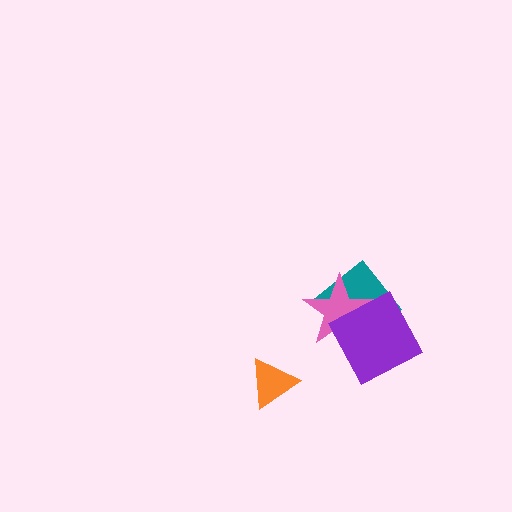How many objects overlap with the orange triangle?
0 objects overlap with the orange triangle.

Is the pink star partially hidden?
Yes, it is partially covered by another shape.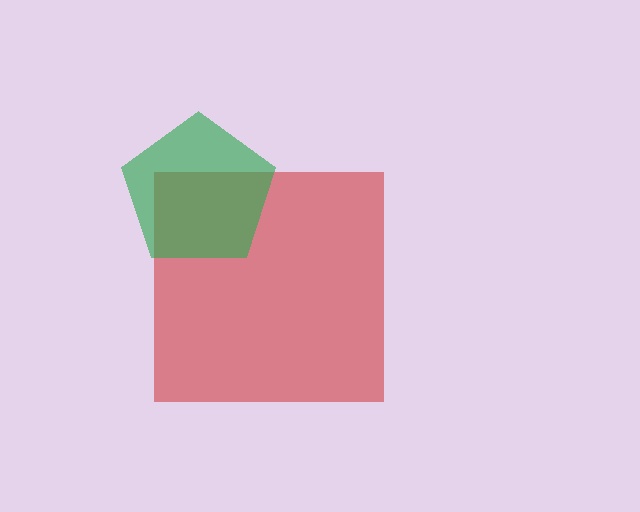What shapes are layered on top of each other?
The layered shapes are: a red square, a green pentagon.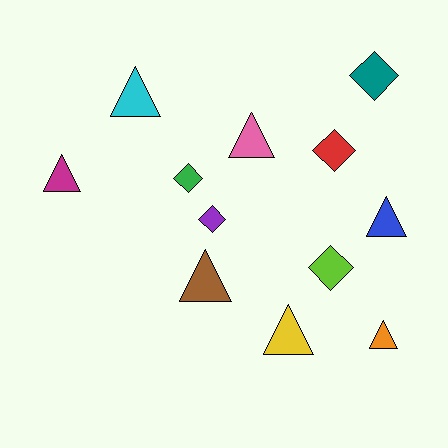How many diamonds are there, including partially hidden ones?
There are 5 diamonds.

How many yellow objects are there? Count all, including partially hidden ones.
There is 1 yellow object.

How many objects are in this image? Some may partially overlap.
There are 12 objects.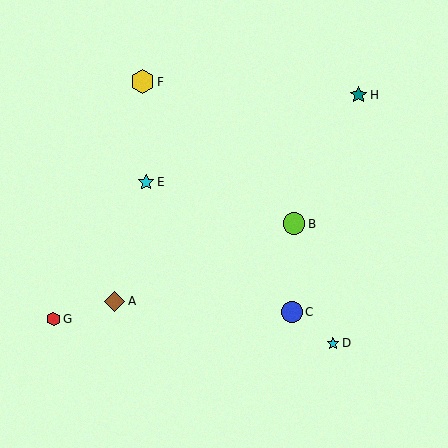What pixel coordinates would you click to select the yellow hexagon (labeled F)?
Click at (142, 82) to select the yellow hexagon F.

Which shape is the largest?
The yellow hexagon (labeled F) is the largest.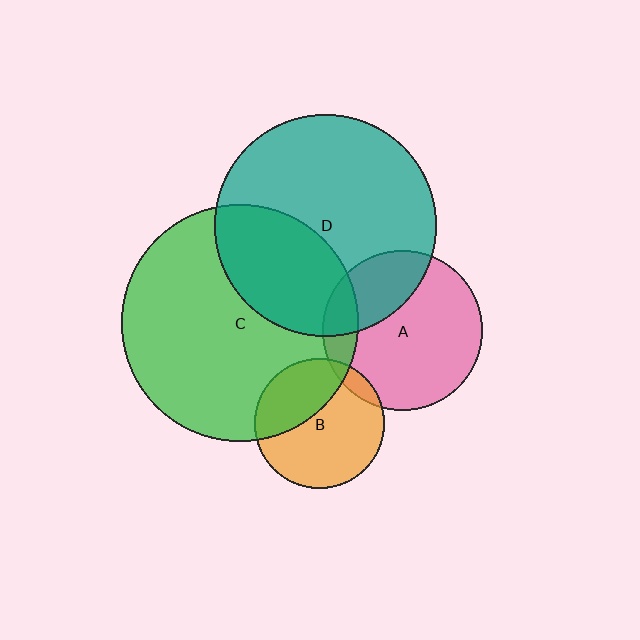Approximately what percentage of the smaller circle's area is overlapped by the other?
Approximately 30%.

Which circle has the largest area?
Circle C (green).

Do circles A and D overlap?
Yes.